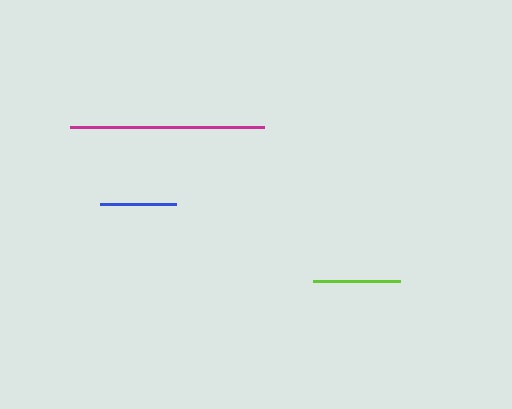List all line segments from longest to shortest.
From longest to shortest: magenta, lime, blue.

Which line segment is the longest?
The magenta line is the longest at approximately 193 pixels.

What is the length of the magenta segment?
The magenta segment is approximately 193 pixels long.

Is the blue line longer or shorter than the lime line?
The lime line is longer than the blue line.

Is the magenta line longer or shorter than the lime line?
The magenta line is longer than the lime line.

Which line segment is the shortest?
The blue line is the shortest at approximately 76 pixels.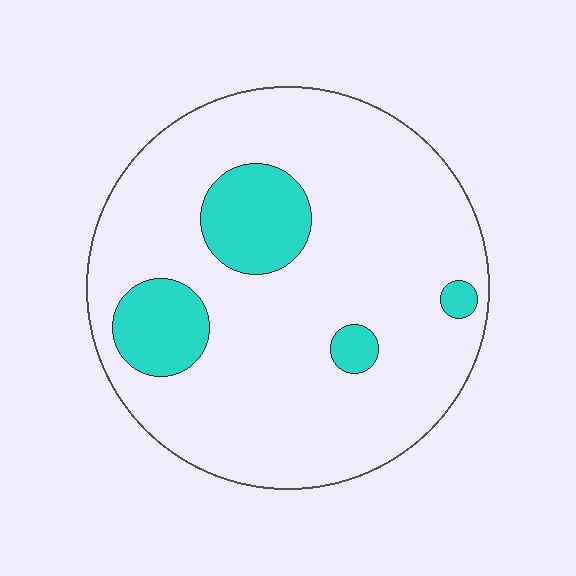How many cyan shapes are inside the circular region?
4.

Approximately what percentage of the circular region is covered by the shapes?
Approximately 15%.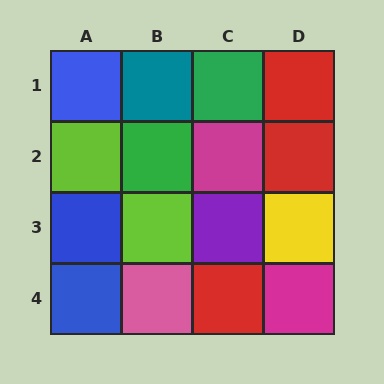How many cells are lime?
2 cells are lime.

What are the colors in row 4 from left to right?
Blue, pink, red, magenta.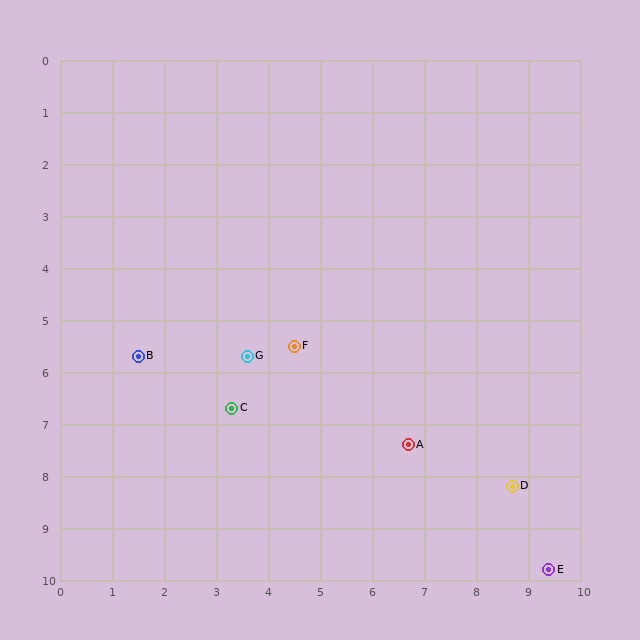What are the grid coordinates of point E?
Point E is at approximately (9.4, 9.8).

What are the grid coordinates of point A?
Point A is at approximately (6.7, 7.4).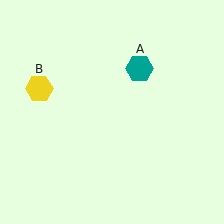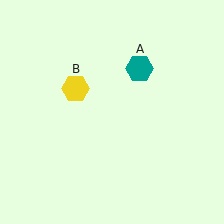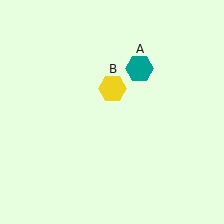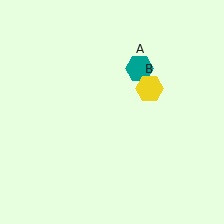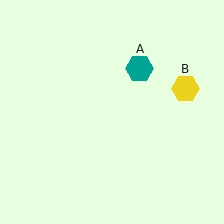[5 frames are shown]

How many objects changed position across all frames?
1 object changed position: yellow hexagon (object B).